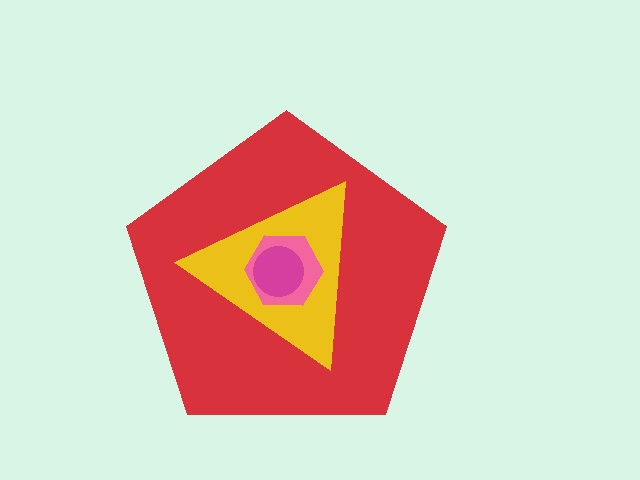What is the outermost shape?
The red pentagon.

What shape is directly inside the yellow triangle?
The pink hexagon.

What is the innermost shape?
The magenta circle.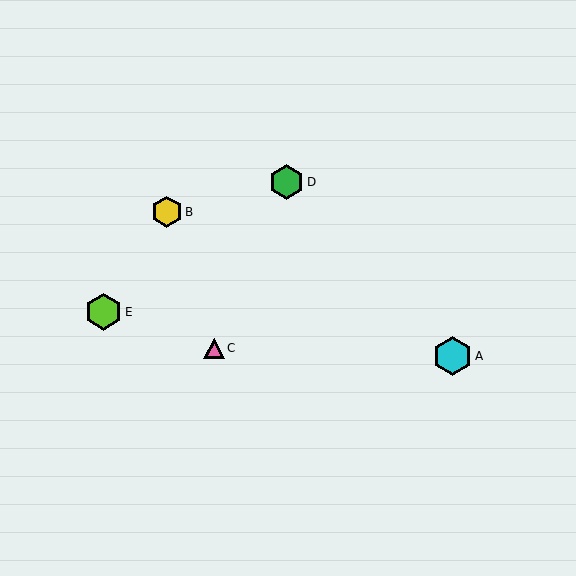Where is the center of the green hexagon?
The center of the green hexagon is at (287, 182).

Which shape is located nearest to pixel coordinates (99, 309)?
The lime hexagon (labeled E) at (103, 312) is nearest to that location.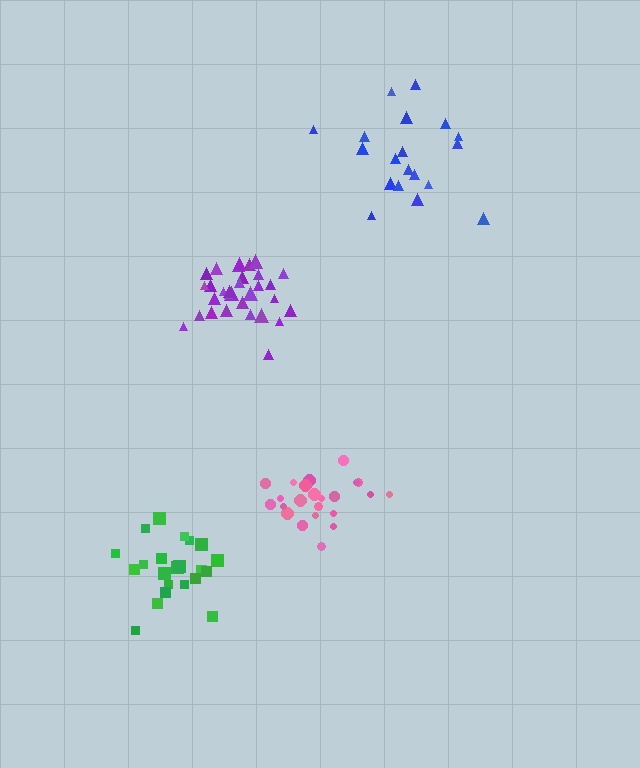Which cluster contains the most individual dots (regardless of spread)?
Purple (34).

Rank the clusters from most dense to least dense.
purple, pink, green, blue.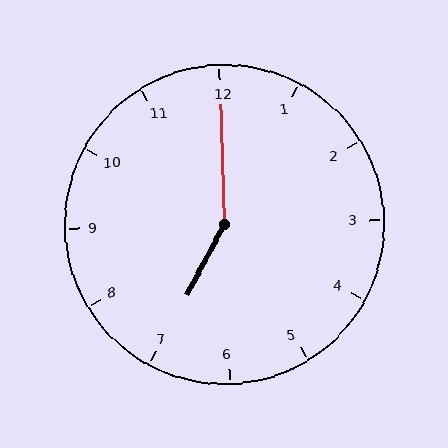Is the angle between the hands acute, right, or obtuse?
It is obtuse.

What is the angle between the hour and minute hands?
Approximately 150 degrees.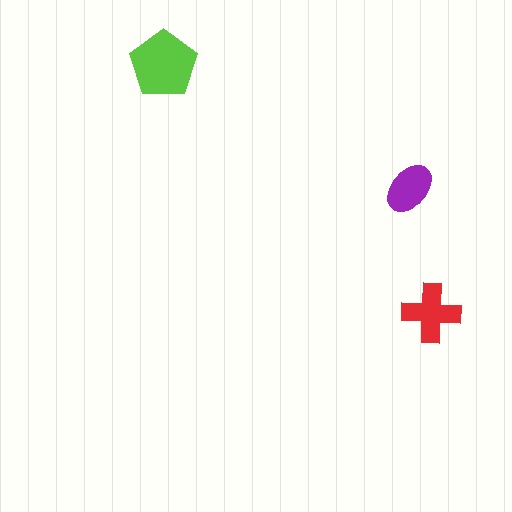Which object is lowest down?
The red cross is bottommost.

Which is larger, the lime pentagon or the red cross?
The lime pentagon.